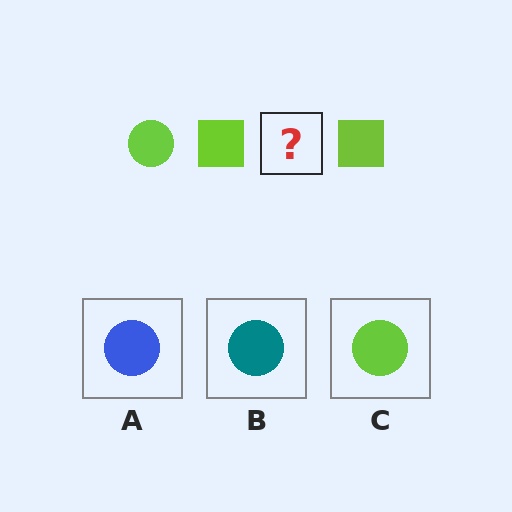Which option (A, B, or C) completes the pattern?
C.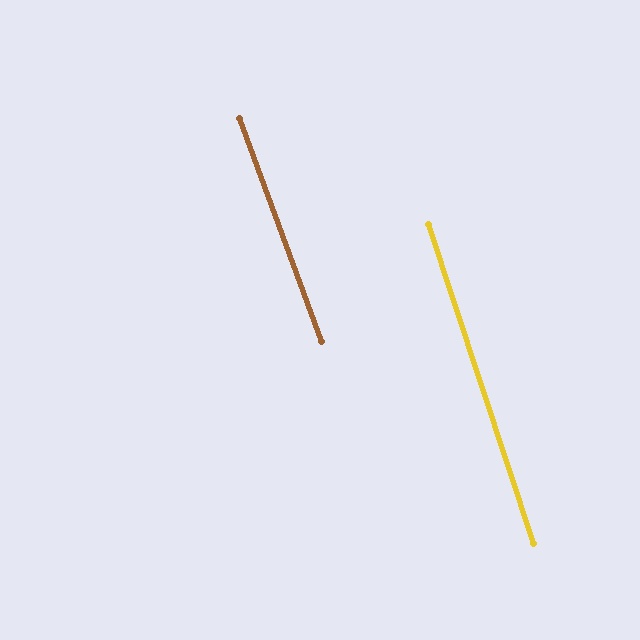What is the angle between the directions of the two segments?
Approximately 2 degrees.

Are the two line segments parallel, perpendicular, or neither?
Parallel — their directions differ by only 1.9°.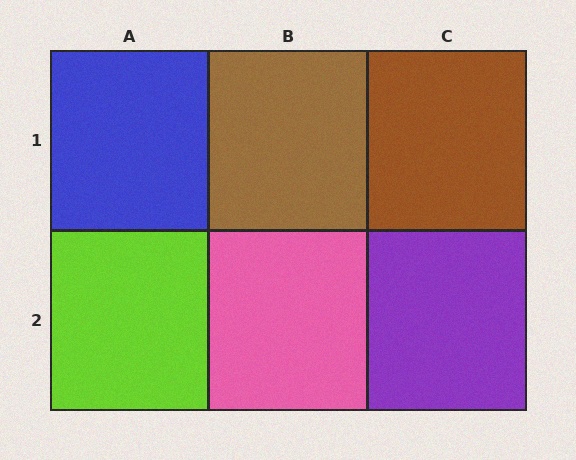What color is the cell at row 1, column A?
Blue.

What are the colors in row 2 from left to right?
Lime, pink, purple.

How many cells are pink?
1 cell is pink.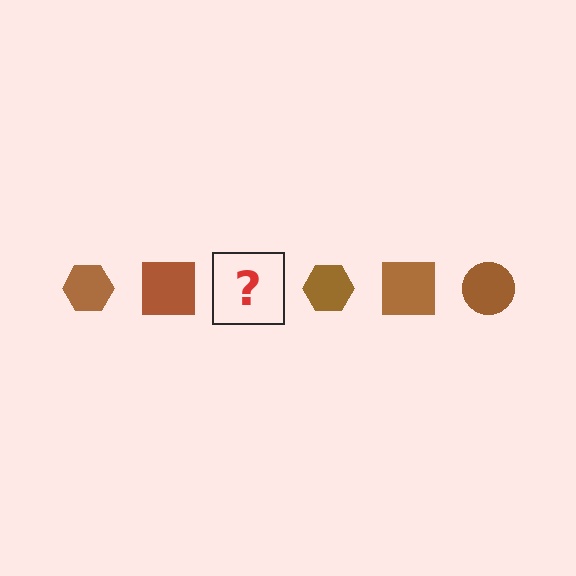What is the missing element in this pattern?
The missing element is a brown circle.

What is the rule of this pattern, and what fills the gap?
The rule is that the pattern cycles through hexagon, square, circle shapes in brown. The gap should be filled with a brown circle.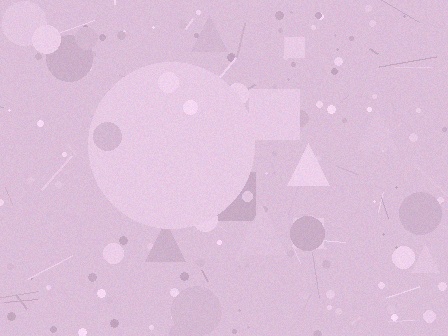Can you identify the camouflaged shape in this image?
The camouflaged shape is a circle.